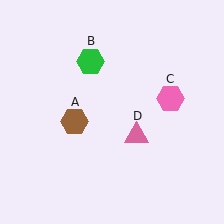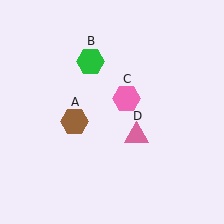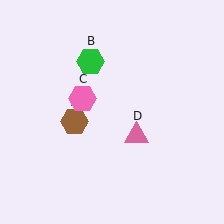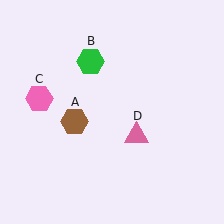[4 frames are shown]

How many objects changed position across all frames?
1 object changed position: pink hexagon (object C).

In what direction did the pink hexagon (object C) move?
The pink hexagon (object C) moved left.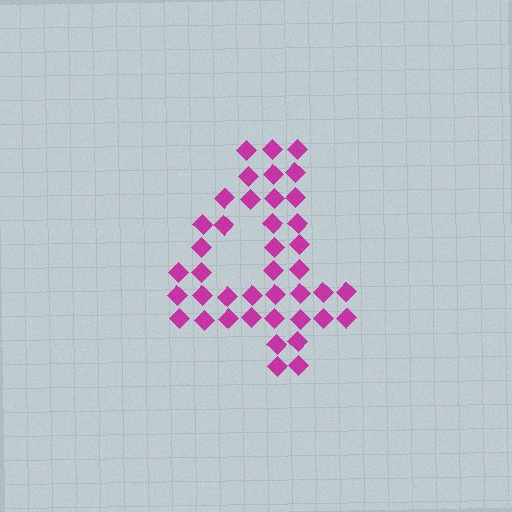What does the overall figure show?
The overall figure shows the digit 4.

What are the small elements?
The small elements are diamonds.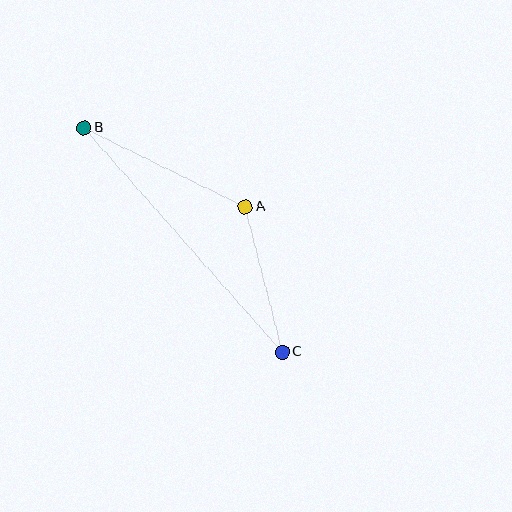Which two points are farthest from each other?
Points B and C are farthest from each other.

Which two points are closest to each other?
Points A and C are closest to each other.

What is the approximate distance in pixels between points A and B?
The distance between A and B is approximately 179 pixels.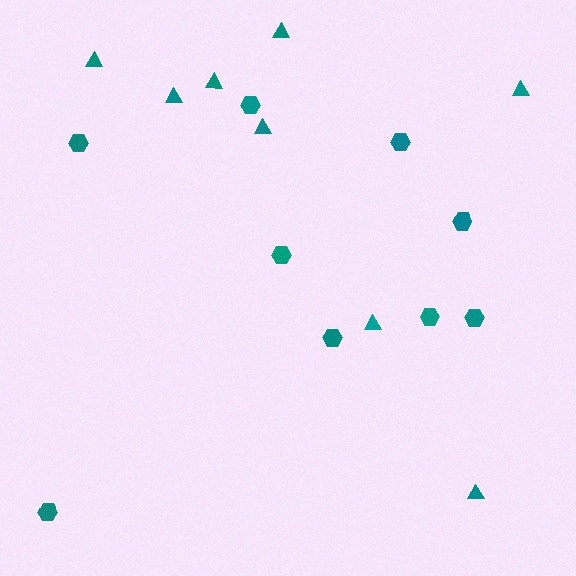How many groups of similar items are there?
There are 2 groups: one group of hexagons (9) and one group of triangles (8).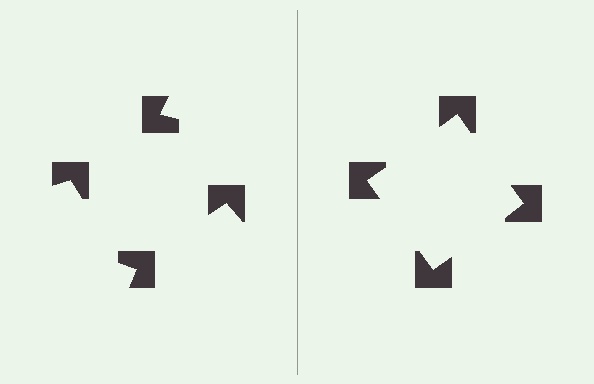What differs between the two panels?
The notched squares are positioned identically on both sides; only the wedge orientations differ. On the right they align to a square; on the left they are misaligned.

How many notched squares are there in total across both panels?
8 — 4 on each side.